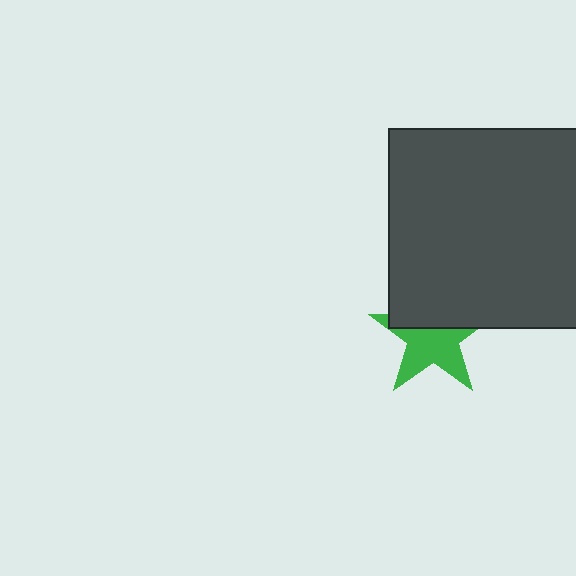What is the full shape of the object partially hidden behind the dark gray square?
The partially hidden object is a green star.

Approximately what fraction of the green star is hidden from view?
Roughly 43% of the green star is hidden behind the dark gray square.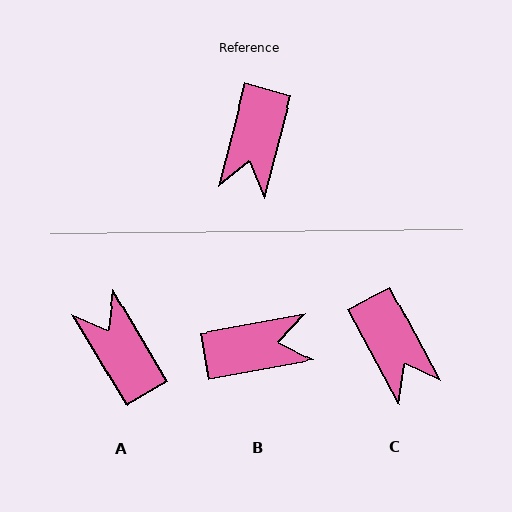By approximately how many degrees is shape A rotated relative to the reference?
Approximately 134 degrees clockwise.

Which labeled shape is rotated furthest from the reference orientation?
A, about 134 degrees away.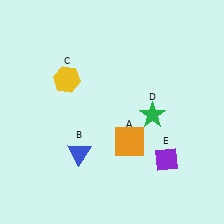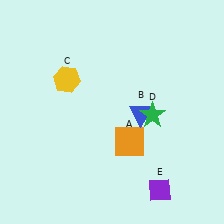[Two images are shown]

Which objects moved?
The objects that moved are: the blue triangle (B), the purple diamond (E).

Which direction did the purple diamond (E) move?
The purple diamond (E) moved down.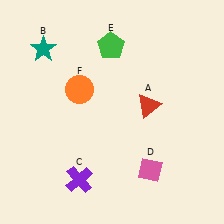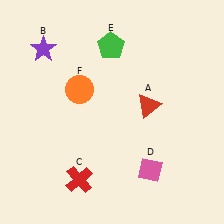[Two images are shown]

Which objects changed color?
B changed from teal to purple. C changed from purple to red.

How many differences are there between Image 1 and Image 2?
There are 2 differences between the two images.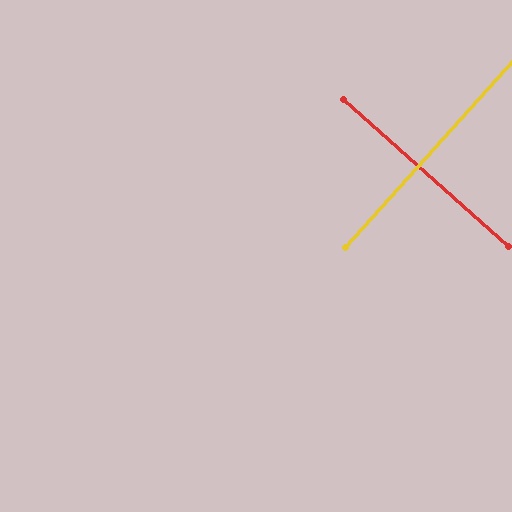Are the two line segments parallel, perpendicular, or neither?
Perpendicular — they meet at approximately 90°.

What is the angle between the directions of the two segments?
Approximately 90 degrees.